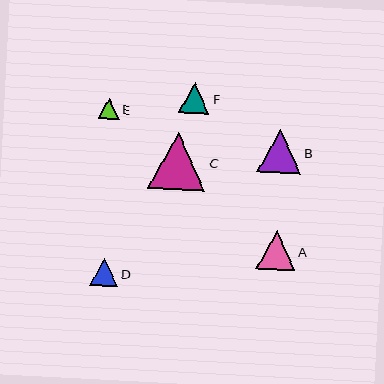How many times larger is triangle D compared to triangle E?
Triangle D is approximately 1.3 times the size of triangle E.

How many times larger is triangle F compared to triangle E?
Triangle F is approximately 1.5 times the size of triangle E.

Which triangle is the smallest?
Triangle E is the smallest with a size of approximately 21 pixels.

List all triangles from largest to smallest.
From largest to smallest: C, B, A, F, D, E.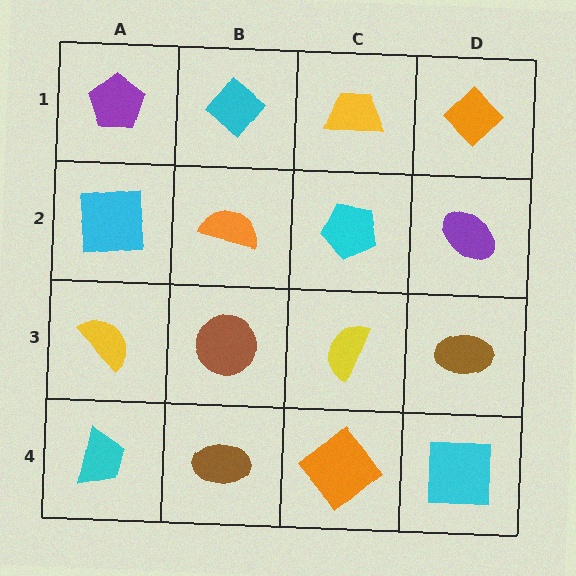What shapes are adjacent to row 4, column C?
A yellow semicircle (row 3, column C), a brown ellipse (row 4, column B), a cyan square (row 4, column D).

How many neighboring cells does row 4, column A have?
2.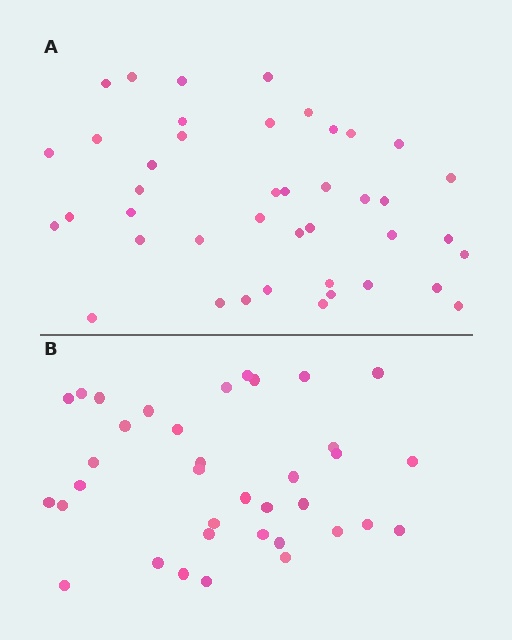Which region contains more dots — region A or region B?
Region A (the top region) has more dots.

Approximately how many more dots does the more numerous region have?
Region A has about 6 more dots than region B.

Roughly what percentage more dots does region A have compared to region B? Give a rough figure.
About 15% more.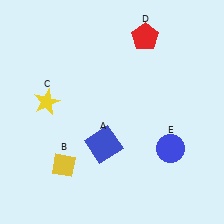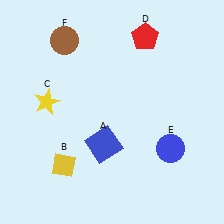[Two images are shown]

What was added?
A brown circle (F) was added in Image 2.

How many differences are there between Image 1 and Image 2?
There is 1 difference between the two images.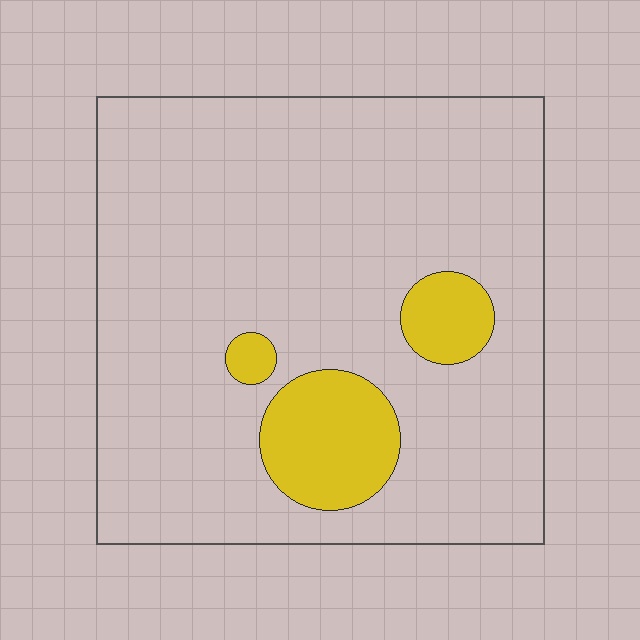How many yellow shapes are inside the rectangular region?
3.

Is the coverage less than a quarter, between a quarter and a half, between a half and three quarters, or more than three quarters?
Less than a quarter.